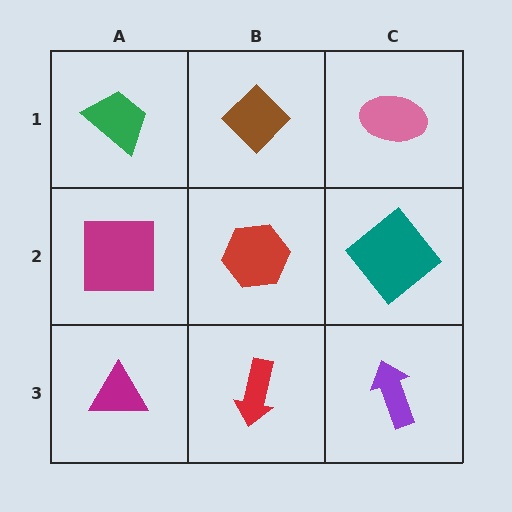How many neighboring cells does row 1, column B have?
3.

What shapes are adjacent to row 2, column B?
A brown diamond (row 1, column B), a red arrow (row 3, column B), a magenta square (row 2, column A), a teal diamond (row 2, column C).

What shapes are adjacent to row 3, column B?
A red hexagon (row 2, column B), a magenta triangle (row 3, column A), a purple arrow (row 3, column C).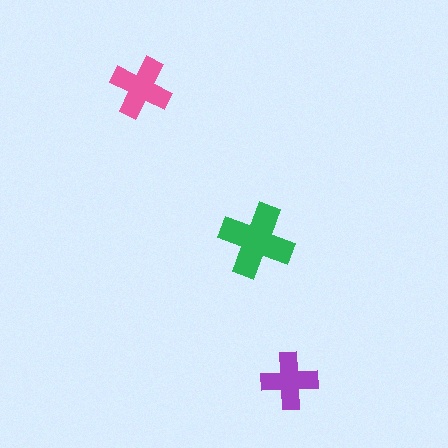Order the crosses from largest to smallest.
the green one, the pink one, the purple one.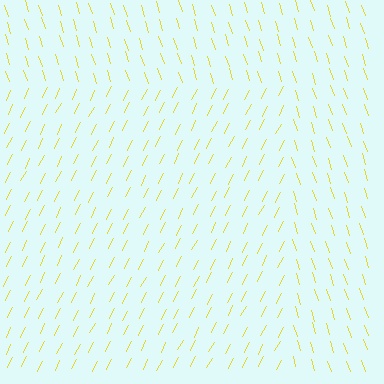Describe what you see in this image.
The image is filled with small yellow line segments. A rectangle region in the image has lines oriented differently from the surrounding lines, creating a visible texture boundary.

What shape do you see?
I see a rectangle.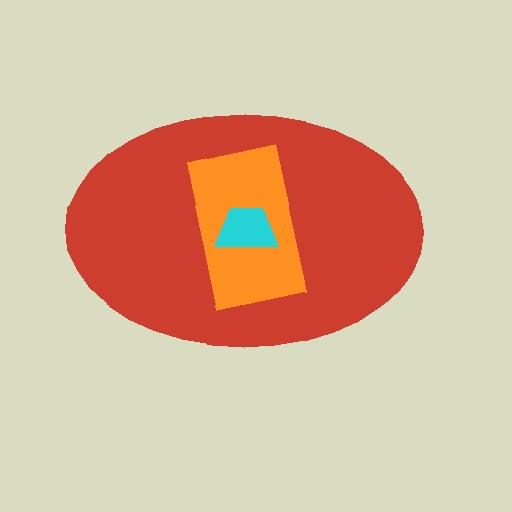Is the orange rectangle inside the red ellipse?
Yes.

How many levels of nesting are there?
3.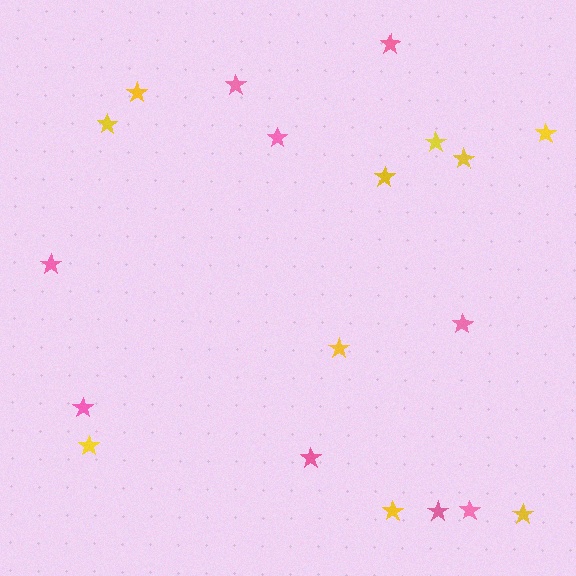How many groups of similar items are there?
There are 2 groups: one group of pink stars (9) and one group of yellow stars (10).